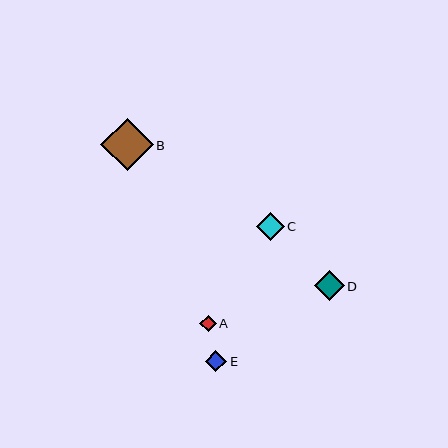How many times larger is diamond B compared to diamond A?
Diamond B is approximately 3.1 times the size of diamond A.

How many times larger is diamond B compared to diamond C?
Diamond B is approximately 1.9 times the size of diamond C.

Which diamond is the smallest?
Diamond A is the smallest with a size of approximately 17 pixels.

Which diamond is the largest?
Diamond B is the largest with a size of approximately 53 pixels.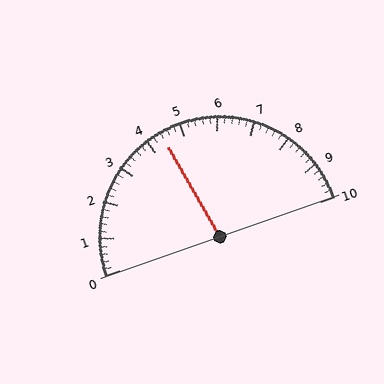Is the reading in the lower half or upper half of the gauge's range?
The reading is in the lower half of the range (0 to 10).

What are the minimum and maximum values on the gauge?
The gauge ranges from 0 to 10.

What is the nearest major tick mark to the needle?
The nearest major tick mark is 4.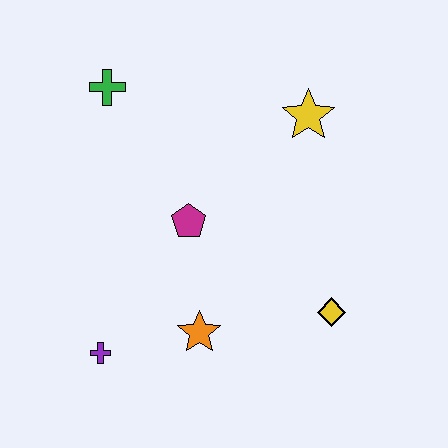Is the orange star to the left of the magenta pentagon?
No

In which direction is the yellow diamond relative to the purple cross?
The yellow diamond is to the right of the purple cross.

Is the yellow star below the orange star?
No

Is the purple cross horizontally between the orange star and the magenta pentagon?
No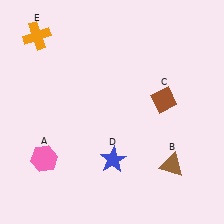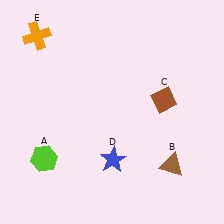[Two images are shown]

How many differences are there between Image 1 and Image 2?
There is 1 difference between the two images.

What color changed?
The hexagon (A) changed from pink in Image 1 to lime in Image 2.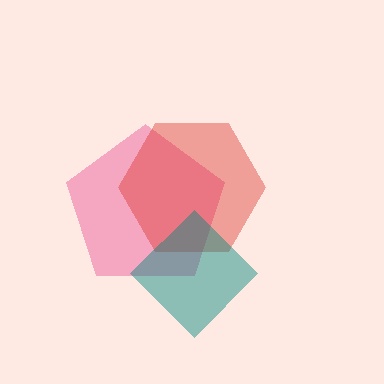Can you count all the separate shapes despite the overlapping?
Yes, there are 3 separate shapes.